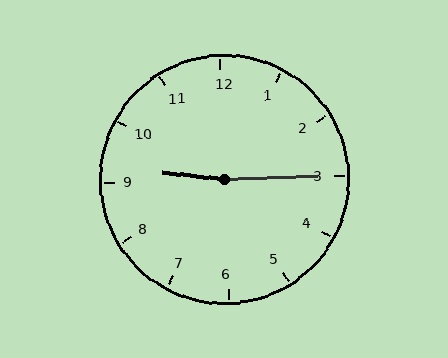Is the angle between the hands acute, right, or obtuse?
It is obtuse.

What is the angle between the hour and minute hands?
Approximately 172 degrees.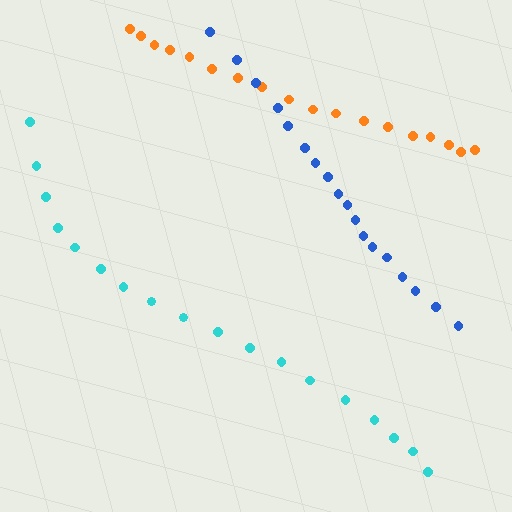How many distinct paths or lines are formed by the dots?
There are 3 distinct paths.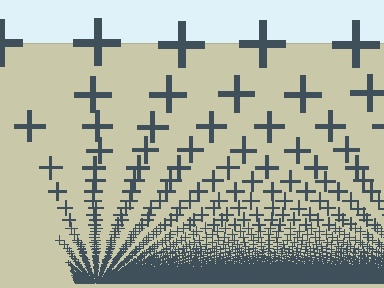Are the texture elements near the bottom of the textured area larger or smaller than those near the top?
Smaller. The gradient is inverted — elements near the bottom are smaller and denser.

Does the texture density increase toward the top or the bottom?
Density increases toward the bottom.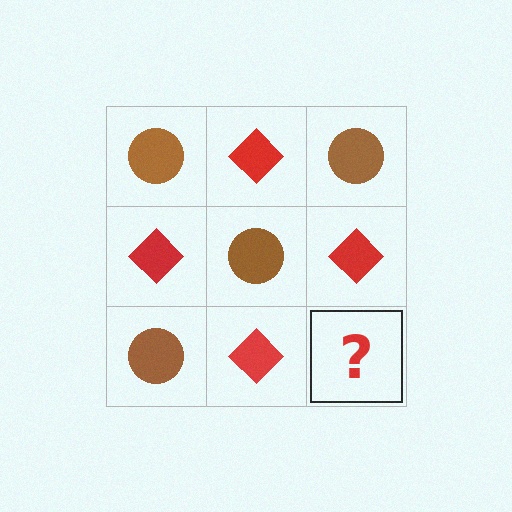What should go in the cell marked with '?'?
The missing cell should contain a brown circle.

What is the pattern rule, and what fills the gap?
The rule is that it alternates brown circle and red diamond in a checkerboard pattern. The gap should be filled with a brown circle.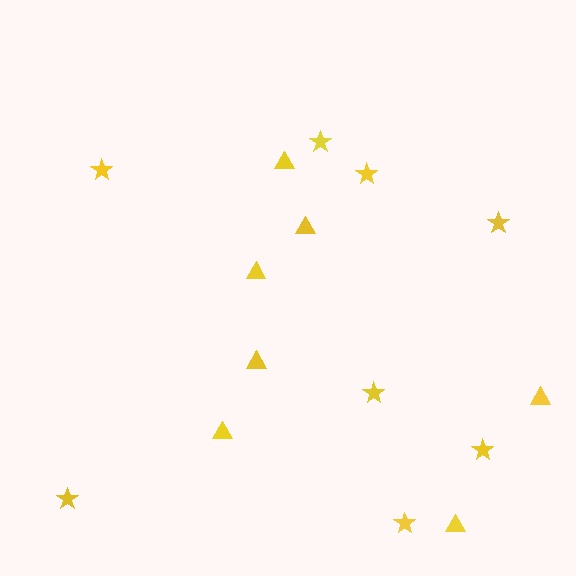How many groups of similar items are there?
There are 2 groups: one group of triangles (7) and one group of stars (8).